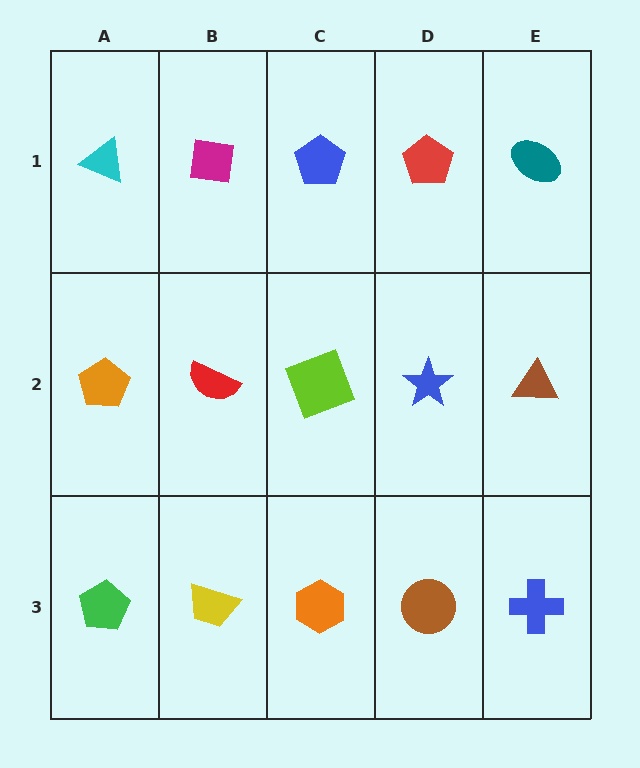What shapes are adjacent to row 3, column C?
A lime square (row 2, column C), a yellow trapezoid (row 3, column B), a brown circle (row 3, column D).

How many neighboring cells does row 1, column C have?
3.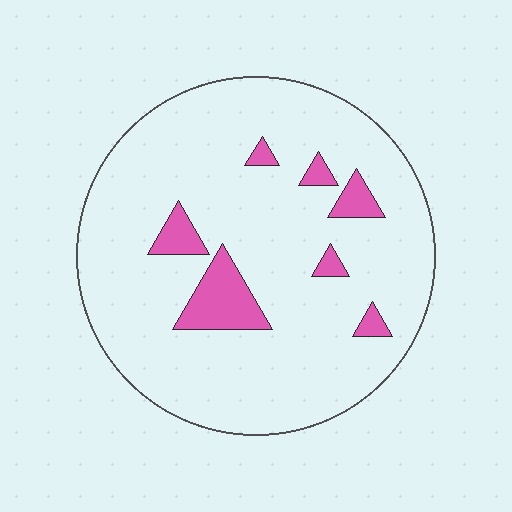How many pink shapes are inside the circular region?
7.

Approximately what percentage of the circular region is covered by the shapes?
Approximately 10%.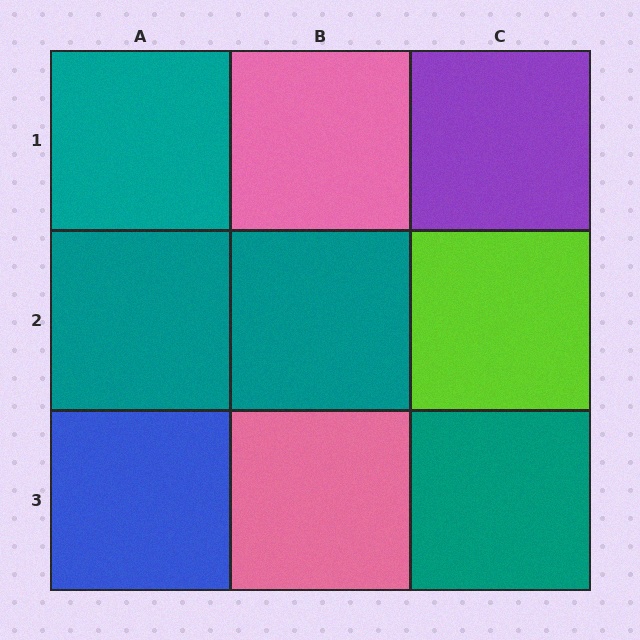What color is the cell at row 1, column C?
Purple.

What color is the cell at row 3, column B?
Pink.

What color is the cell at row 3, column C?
Teal.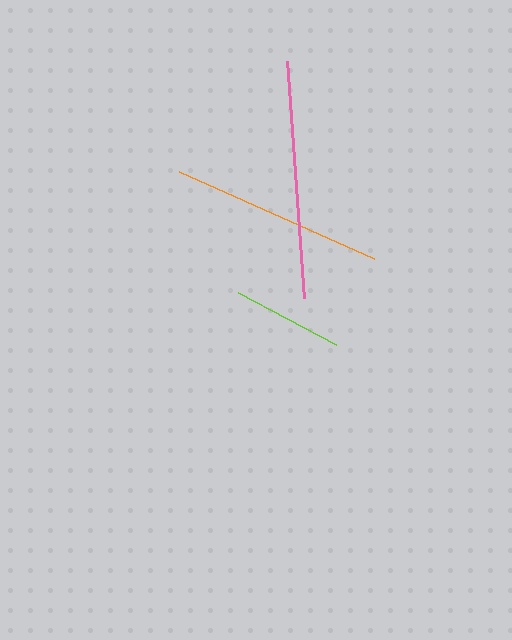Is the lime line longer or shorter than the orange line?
The orange line is longer than the lime line.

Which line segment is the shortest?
The lime line is the shortest at approximately 110 pixels.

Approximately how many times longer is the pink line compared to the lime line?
The pink line is approximately 2.1 times the length of the lime line.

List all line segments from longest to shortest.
From longest to shortest: pink, orange, lime.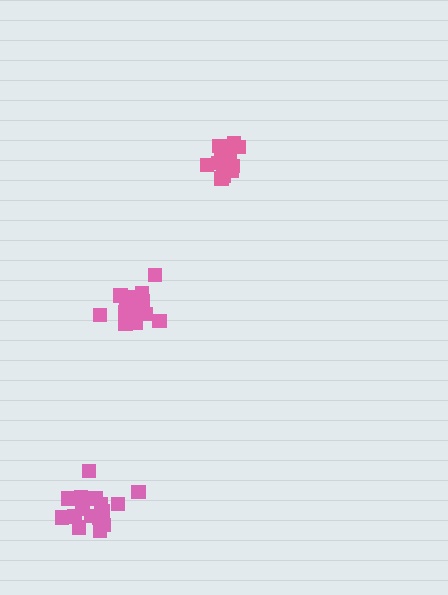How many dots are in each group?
Group 1: 15 dots, Group 2: 17 dots, Group 3: 17 dots (49 total).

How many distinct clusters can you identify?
There are 3 distinct clusters.